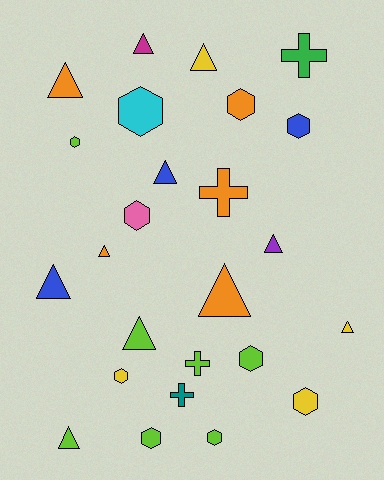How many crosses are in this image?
There are 4 crosses.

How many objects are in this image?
There are 25 objects.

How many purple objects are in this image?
There is 1 purple object.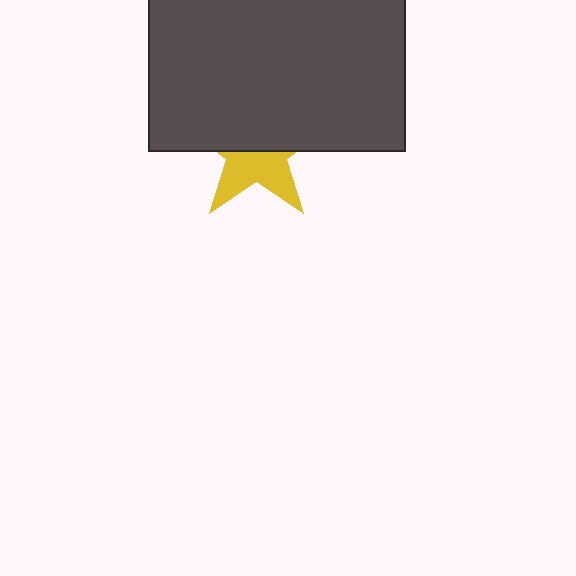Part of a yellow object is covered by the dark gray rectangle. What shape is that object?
It is a star.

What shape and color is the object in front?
The object in front is a dark gray rectangle.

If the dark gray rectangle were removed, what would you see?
You would see the complete yellow star.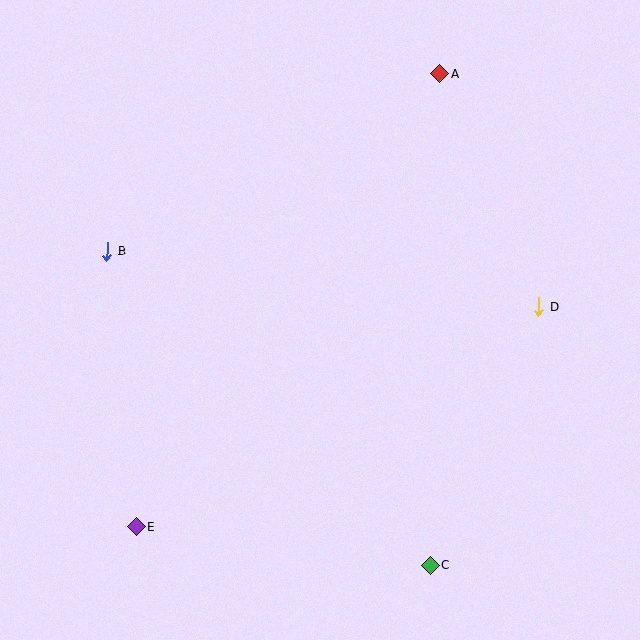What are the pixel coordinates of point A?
Point A is at (440, 73).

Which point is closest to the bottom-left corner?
Point E is closest to the bottom-left corner.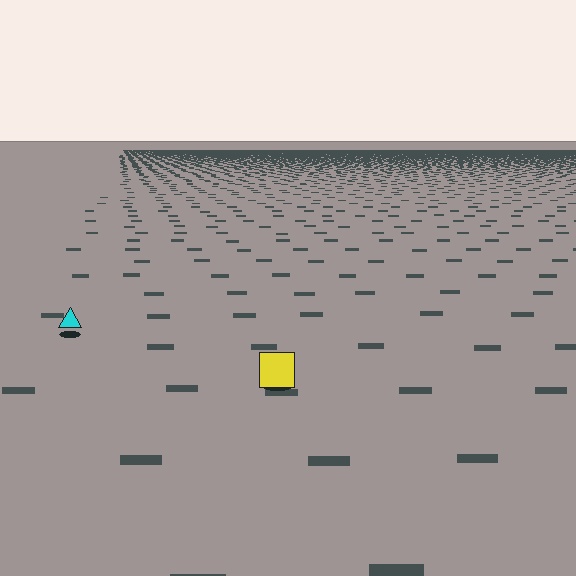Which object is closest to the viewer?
The yellow square is closest. The texture marks near it are larger and more spread out.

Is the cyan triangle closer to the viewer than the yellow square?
No. The yellow square is closer — you can tell from the texture gradient: the ground texture is coarser near it.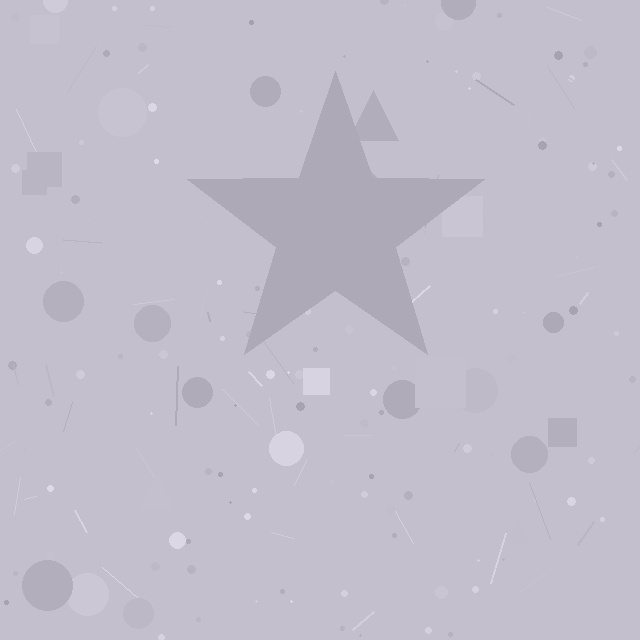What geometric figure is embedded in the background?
A star is embedded in the background.